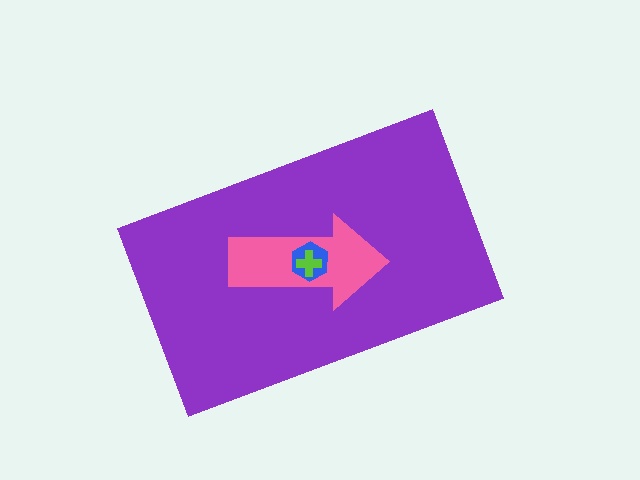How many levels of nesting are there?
4.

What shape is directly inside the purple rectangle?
The pink arrow.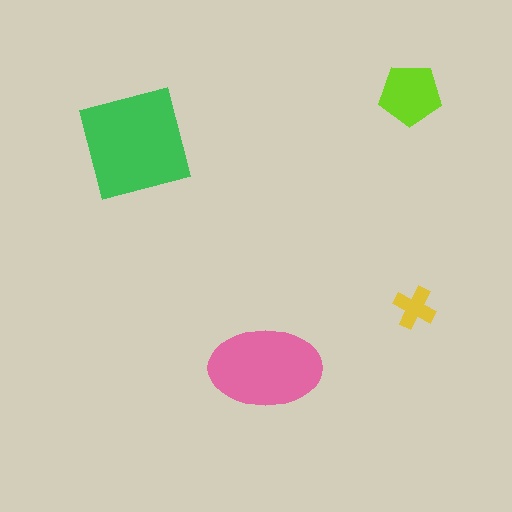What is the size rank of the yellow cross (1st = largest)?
4th.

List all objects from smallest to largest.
The yellow cross, the lime pentagon, the pink ellipse, the green square.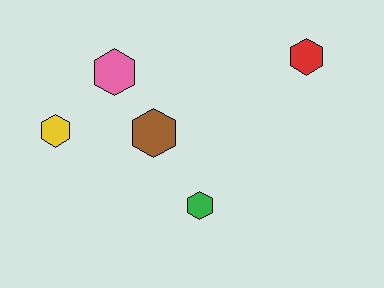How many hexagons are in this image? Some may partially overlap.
There are 5 hexagons.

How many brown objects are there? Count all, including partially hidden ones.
There is 1 brown object.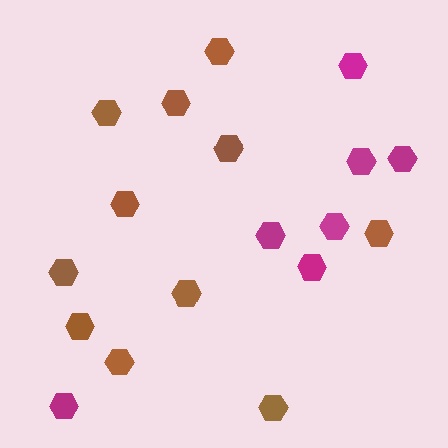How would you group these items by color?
There are 2 groups: one group of brown hexagons (11) and one group of magenta hexagons (7).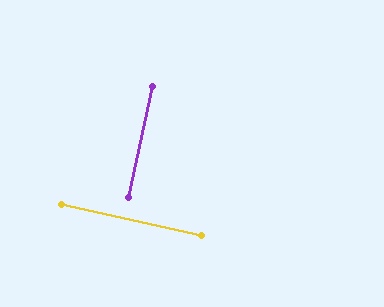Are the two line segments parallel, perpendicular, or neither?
Perpendicular — they meet at approximately 89°.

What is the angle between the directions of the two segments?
Approximately 89 degrees.